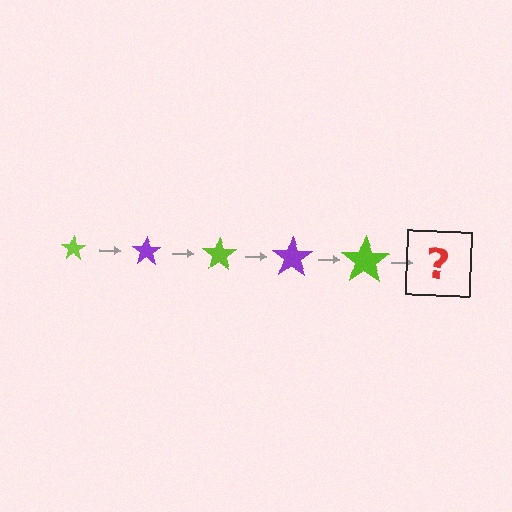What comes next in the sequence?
The next element should be a purple star, larger than the previous one.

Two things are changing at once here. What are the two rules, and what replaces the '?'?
The two rules are that the star grows larger each step and the color cycles through lime and purple. The '?' should be a purple star, larger than the previous one.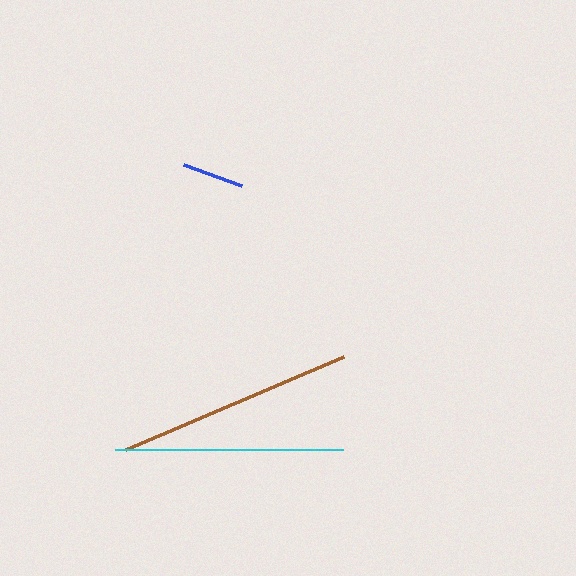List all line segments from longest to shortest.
From longest to shortest: brown, cyan, blue.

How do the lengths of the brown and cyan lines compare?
The brown and cyan lines are approximately the same length.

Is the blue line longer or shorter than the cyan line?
The cyan line is longer than the blue line.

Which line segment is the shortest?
The blue line is the shortest at approximately 62 pixels.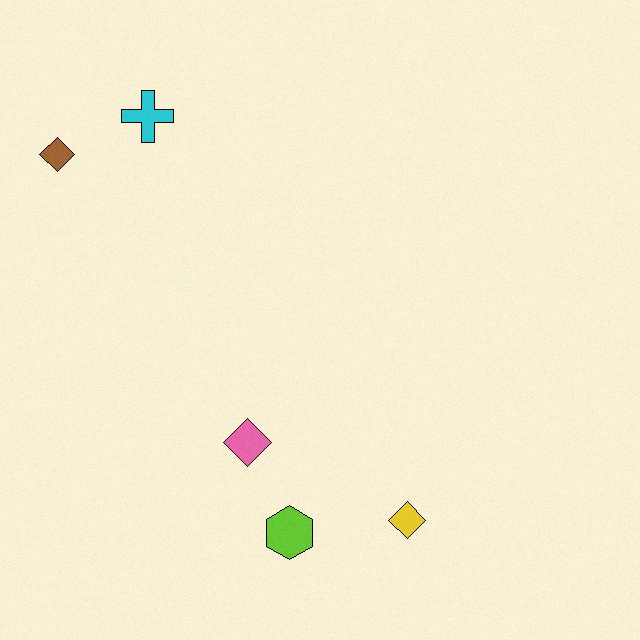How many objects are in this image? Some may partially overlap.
There are 5 objects.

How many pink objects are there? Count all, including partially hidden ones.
There is 1 pink object.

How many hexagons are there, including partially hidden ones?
There is 1 hexagon.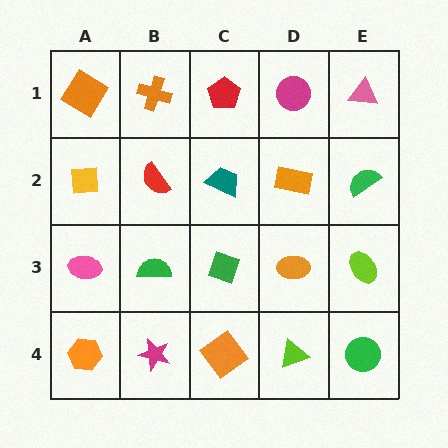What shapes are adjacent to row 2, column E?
A pink triangle (row 1, column E), a lime ellipse (row 3, column E), an orange rectangle (row 2, column D).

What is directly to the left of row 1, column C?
An orange cross.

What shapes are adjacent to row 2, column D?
A magenta circle (row 1, column D), an orange ellipse (row 3, column D), a teal trapezoid (row 2, column C), a green semicircle (row 2, column E).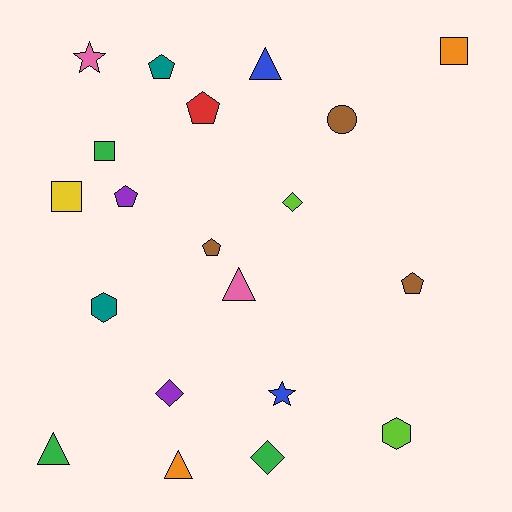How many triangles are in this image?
There are 4 triangles.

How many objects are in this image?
There are 20 objects.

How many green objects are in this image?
There are 3 green objects.